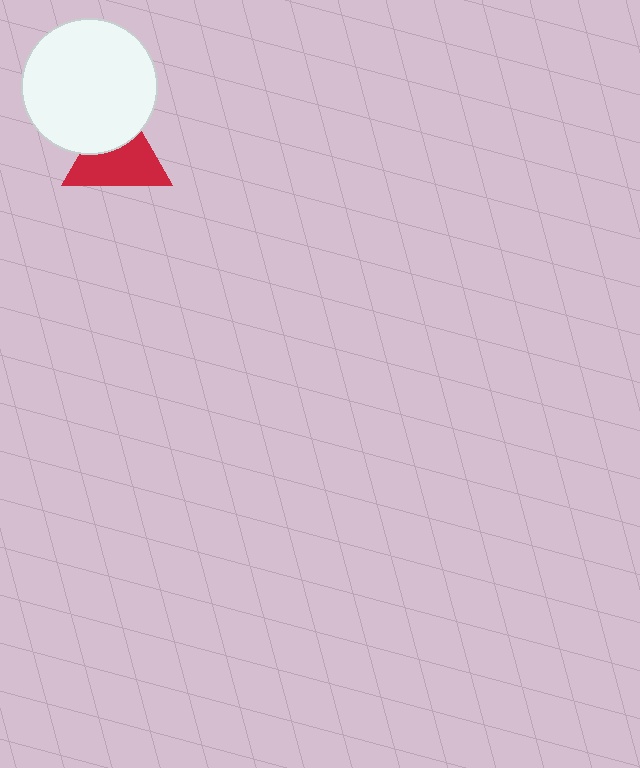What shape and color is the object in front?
The object in front is a white circle.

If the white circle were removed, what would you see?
You would see the complete red triangle.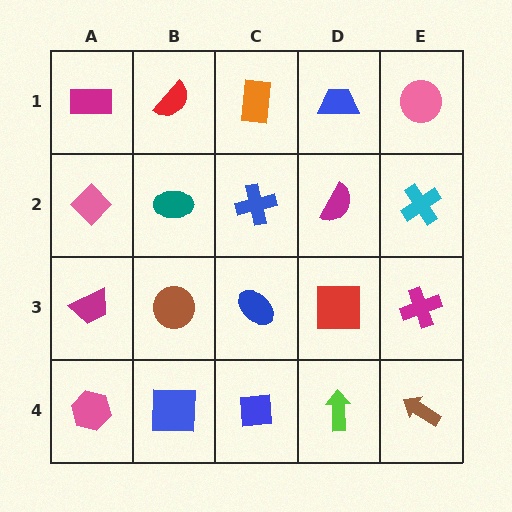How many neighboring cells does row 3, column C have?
4.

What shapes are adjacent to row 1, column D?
A magenta semicircle (row 2, column D), an orange rectangle (row 1, column C), a pink circle (row 1, column E).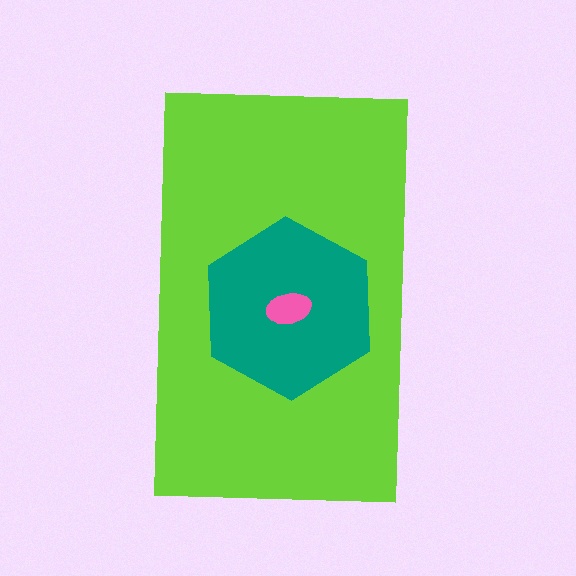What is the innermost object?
The pink ellipse.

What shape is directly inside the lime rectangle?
The teal hexagon.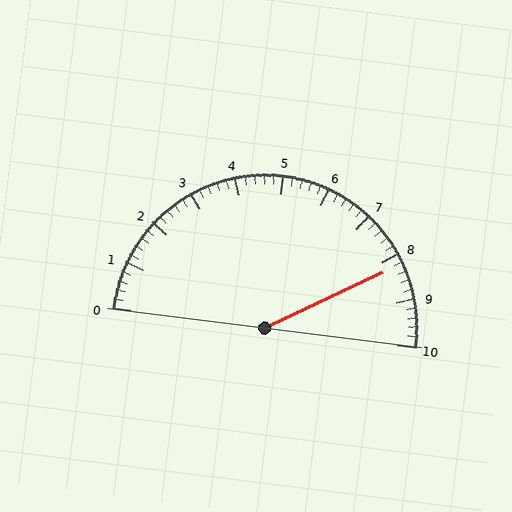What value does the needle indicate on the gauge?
The needle indicates approximately 8.2.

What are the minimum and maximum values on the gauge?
The gauge ranges from 0 to 10.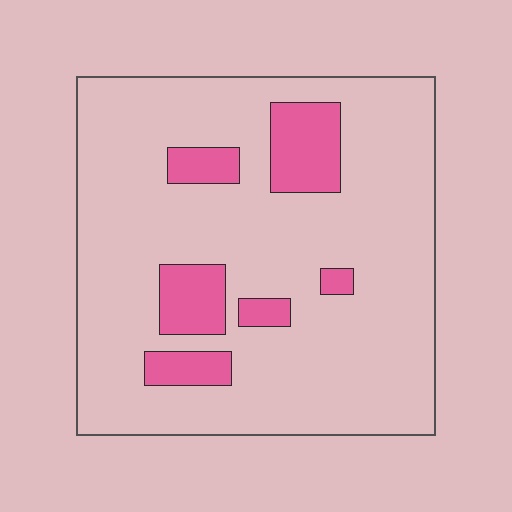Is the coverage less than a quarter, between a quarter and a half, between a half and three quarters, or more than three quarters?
Less than a quarter.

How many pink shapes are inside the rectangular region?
6.